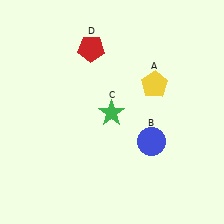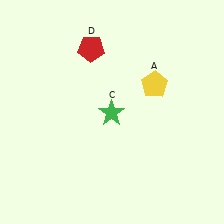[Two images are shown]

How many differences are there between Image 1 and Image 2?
There is 1 difference between the two images.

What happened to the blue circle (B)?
The blue circle (B) was removed in Image 2. It was in the bottom-right area of Image 1.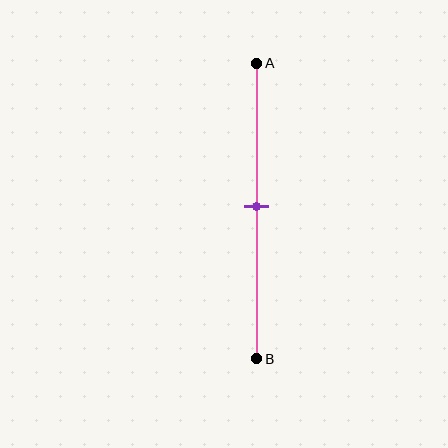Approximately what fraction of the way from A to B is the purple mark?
The purple mark is approximately 50% of the way from A to B.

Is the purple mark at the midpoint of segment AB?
Yes, the mark is approximately at the midpoint.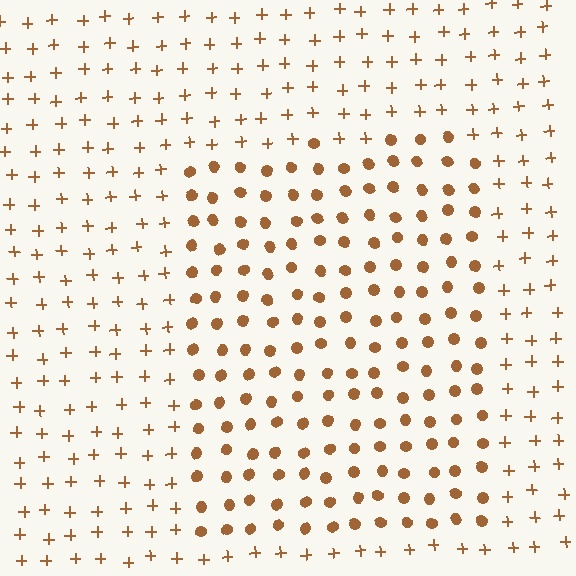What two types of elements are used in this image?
The image uses circles inside the rectangle region and plus signs outside it.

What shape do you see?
I see a rectangle.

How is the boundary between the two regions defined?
The boundary is defined by a change in element shape: circles inside vs. plus signs outside. All elements share the same color and spacing.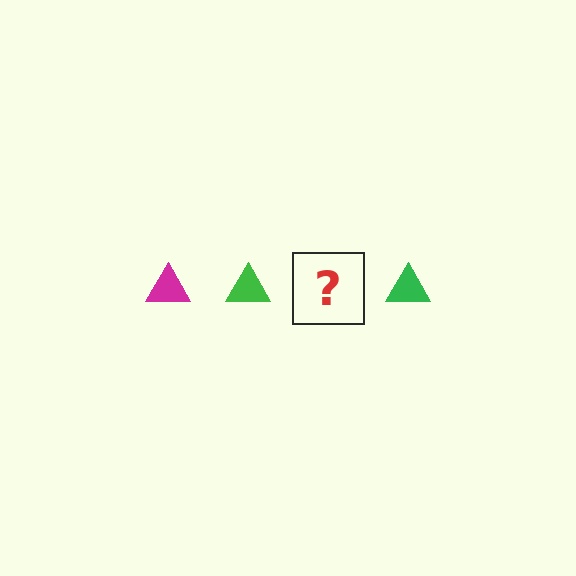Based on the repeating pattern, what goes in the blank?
The blank should be a magenta triangle.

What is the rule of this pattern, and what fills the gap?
The rule is that the pattern cycles through magenta, green triangles. The gap should be filled with a magenta triangle.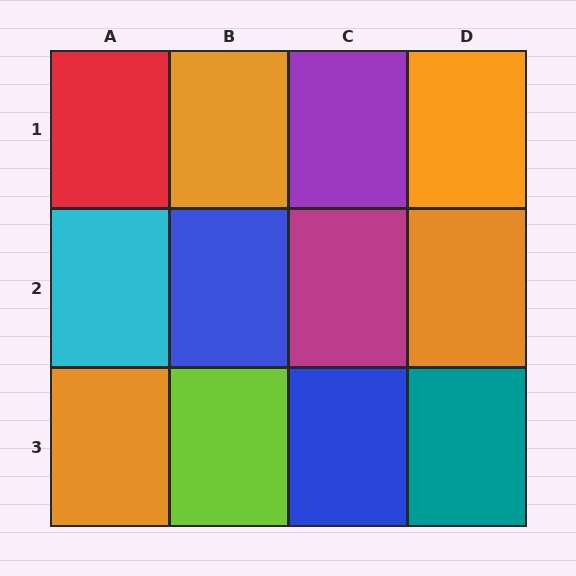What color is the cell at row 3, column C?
Blue.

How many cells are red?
1 cell is red.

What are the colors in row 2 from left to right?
Cyan, blue, magenta, orange.